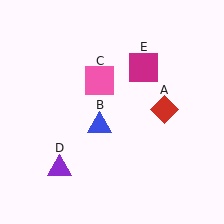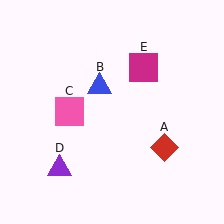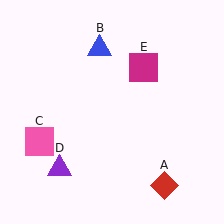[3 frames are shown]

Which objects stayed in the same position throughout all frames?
Purple triangle (object D) and magenta square (object E) remained stationary.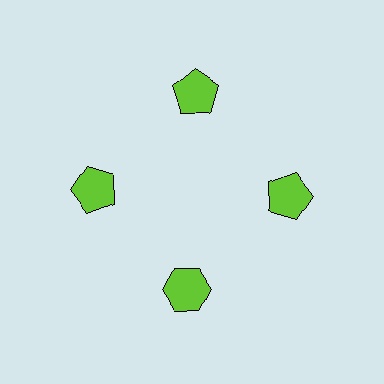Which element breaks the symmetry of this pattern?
The lime hexagon at roughly the 6 o'clock position breaks the symmetry. All other shapes are lime pentagons.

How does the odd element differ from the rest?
It has a different shape: hexagon instead of pentagon.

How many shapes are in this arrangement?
There are 4 shapes arranged in a ring pattern.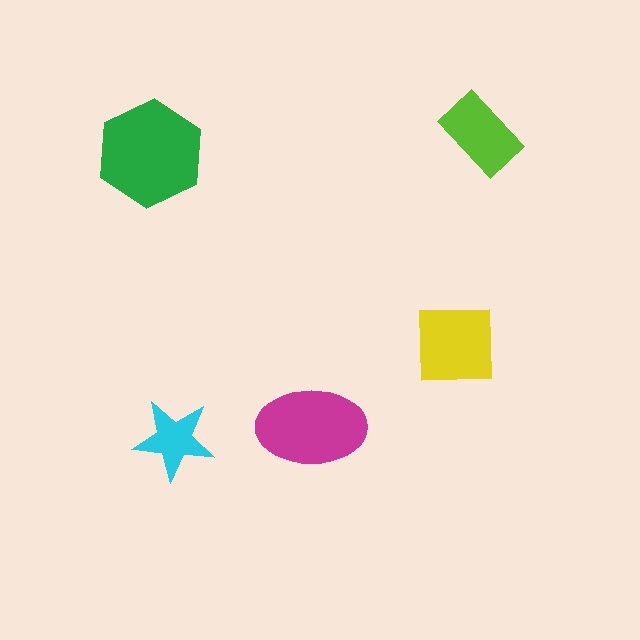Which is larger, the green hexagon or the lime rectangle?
The green hexagon.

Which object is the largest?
The green hexagon.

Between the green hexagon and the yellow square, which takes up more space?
The green hexagon.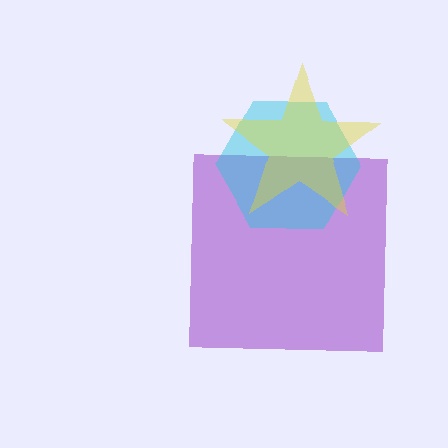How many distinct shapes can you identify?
There are 3 distinct shapes: a purple square, a cyan hexagon, a yellow star.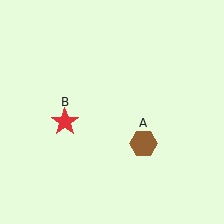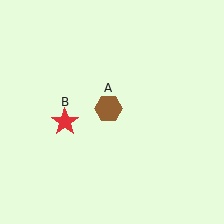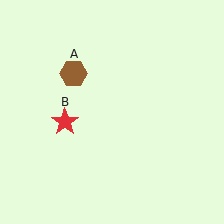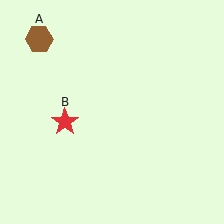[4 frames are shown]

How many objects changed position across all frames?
1 object changed position: brown hexagon (object A).